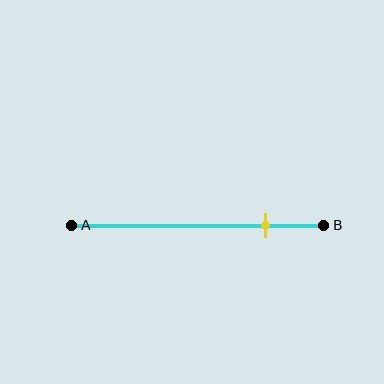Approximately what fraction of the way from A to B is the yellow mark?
The yellow mark is approximately 75% of the way from A to B.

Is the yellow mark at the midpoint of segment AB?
No, the mark is at about 75% from A, not at the 50% midpoint.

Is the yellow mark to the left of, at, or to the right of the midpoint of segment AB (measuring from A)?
The yellow mark is to the right of the midpoint of segment AB.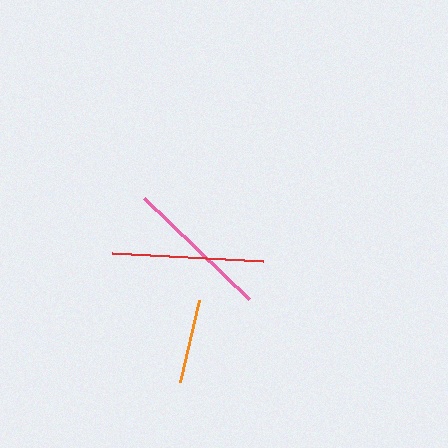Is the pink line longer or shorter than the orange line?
The pink line is longer than the orange line.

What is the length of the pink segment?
The pink segment is approximately 145 pixels long.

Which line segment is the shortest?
The orange line is the shortest at approximately 84 pixels.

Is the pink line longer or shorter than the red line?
The red line is longer than the pink line.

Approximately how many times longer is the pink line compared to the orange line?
The pink line is approximately 1.7 times the length of the orange line.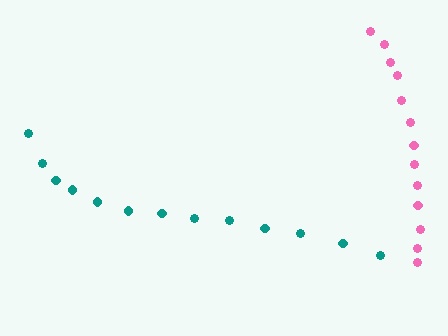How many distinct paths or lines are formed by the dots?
There are 2 distinct paths.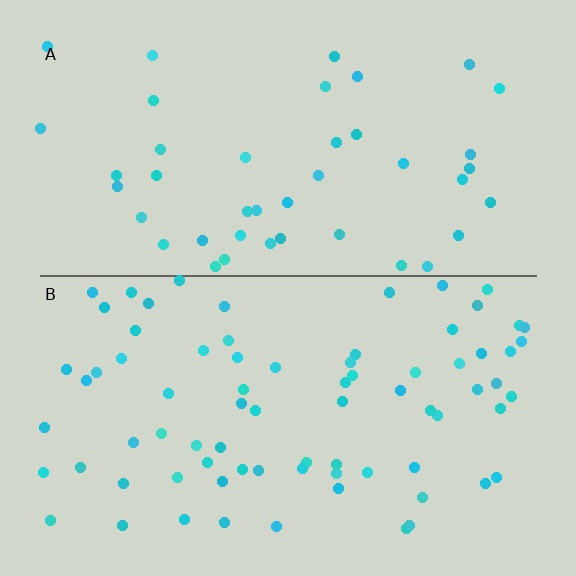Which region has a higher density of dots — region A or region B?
B (the bottom).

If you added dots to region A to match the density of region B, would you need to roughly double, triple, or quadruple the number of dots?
Approximately double.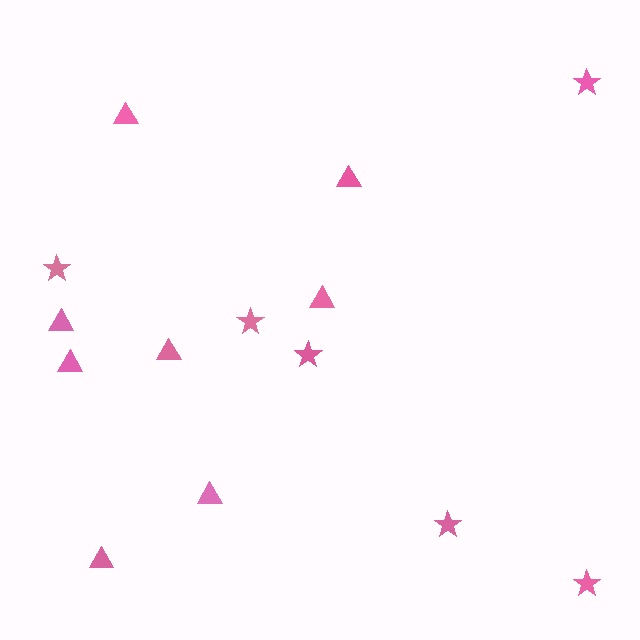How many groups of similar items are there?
There are 2 groups: one group of triangles (8) and one group of stars (6).